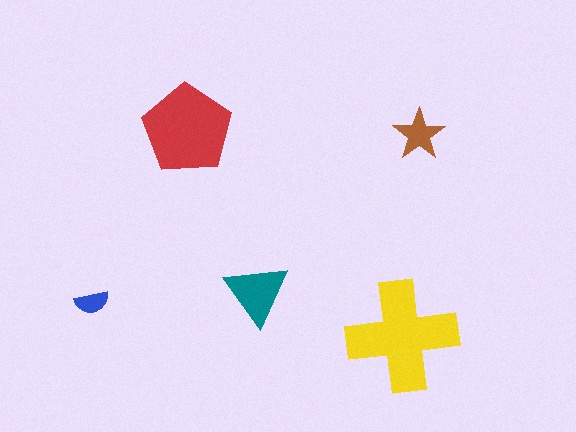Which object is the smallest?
The blue semicircle.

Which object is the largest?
The yellow cross.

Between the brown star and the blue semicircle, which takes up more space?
The brown star.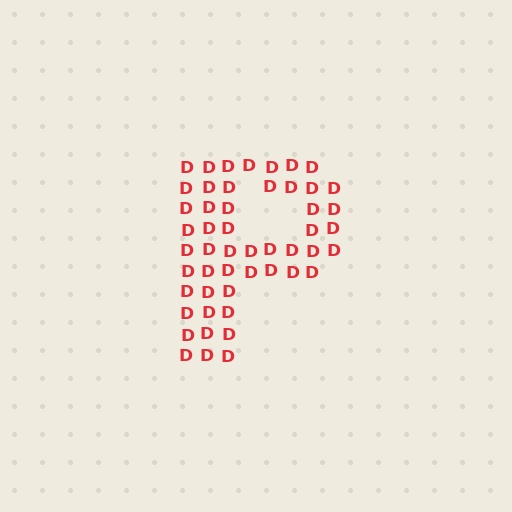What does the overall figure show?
The overall figure shows the letter P.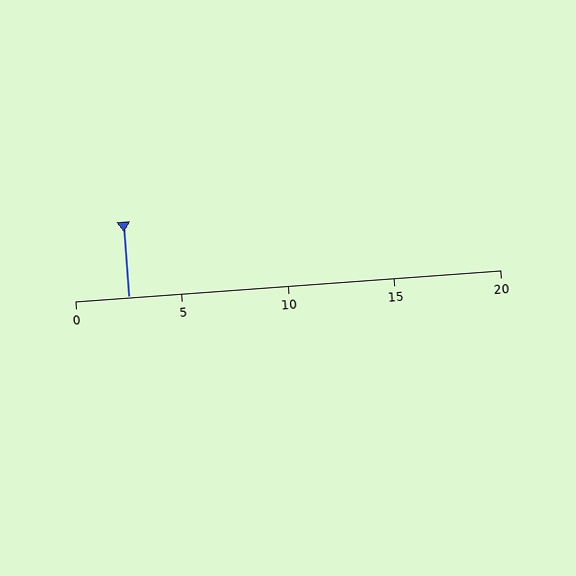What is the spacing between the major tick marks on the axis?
The major ticks are spaced 5 apart.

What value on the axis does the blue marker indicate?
The marker indicates approximately 2.5.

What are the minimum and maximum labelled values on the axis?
The axis runs from 0 to 20.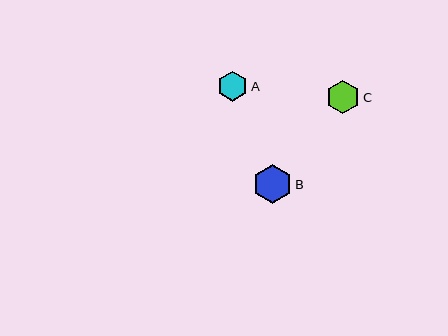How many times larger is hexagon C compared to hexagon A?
Hexagon C is approximately 1.1 times the size of hexagon A.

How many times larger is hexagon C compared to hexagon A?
Hexagon C is approximately 1.1 times the size of hexagon A.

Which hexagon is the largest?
Hexagon B is the largest with a size of approximately 39 pixels.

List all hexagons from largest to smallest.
From largest to smallest: B, C, A.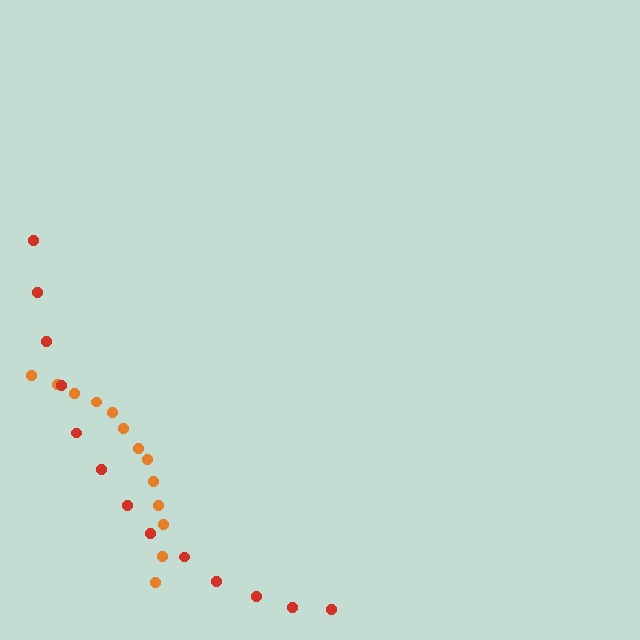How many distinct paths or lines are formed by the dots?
There are 2 distinct paths.